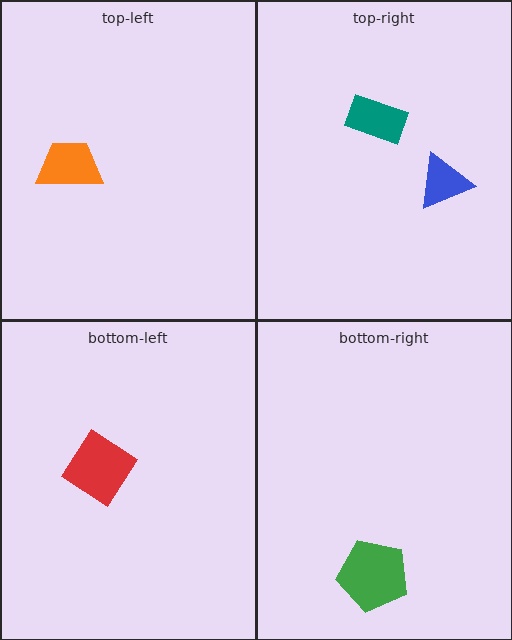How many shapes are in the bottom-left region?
1.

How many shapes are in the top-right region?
2.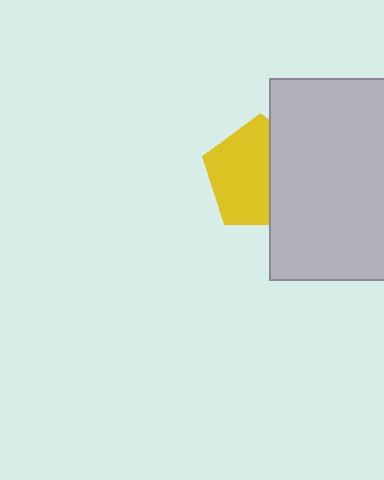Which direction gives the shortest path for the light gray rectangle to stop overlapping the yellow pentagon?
Moving right gives the shortest separation.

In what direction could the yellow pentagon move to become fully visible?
The yellow pentagon could move left. That would shift it out from behind the light gray rectangle entirely.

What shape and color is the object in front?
The object in front is a light gray rectangle.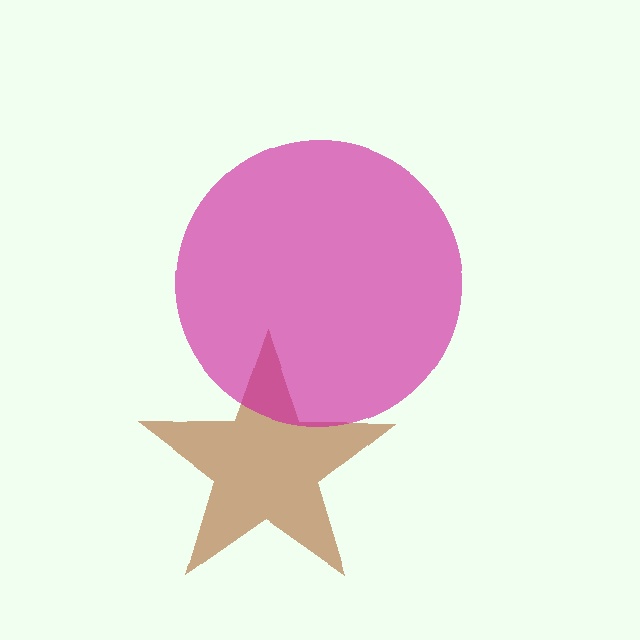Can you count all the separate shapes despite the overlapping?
Yes, there are 2 separate shapes.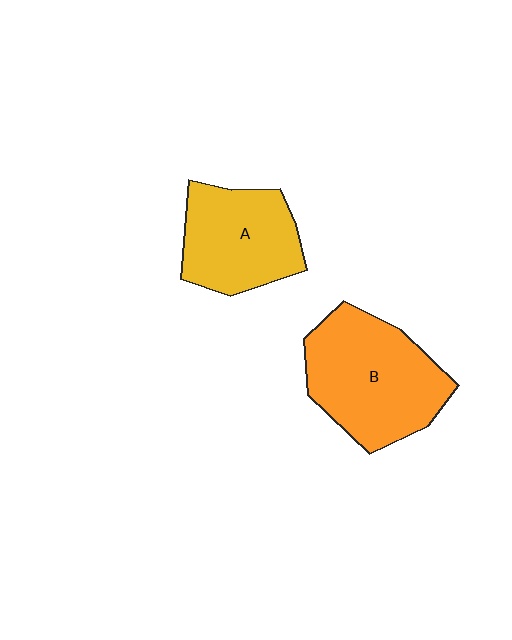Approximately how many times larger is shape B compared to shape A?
Approximately 1.3 times.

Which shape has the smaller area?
Shape A (yellow).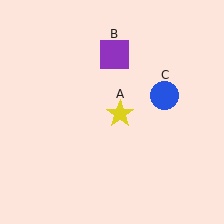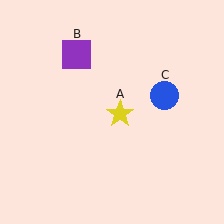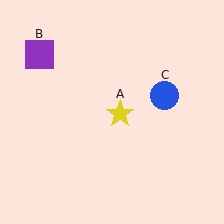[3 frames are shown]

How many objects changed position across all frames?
1 object changed position: purple square (object B).